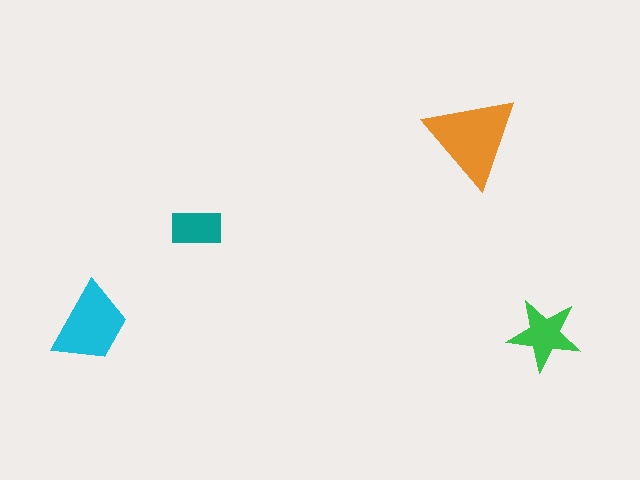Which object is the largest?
The orange triangle.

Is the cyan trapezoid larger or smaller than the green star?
Larger.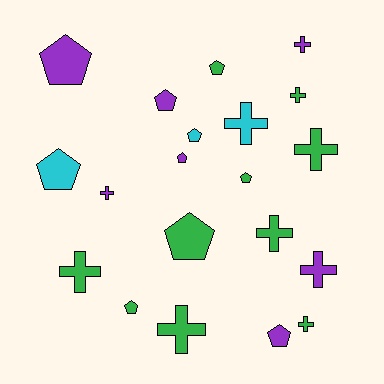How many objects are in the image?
There are 20 objects.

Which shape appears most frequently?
Pentagon, with 10 objects.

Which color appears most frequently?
Green, with 10 objects.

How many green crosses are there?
There are 6 green crosses.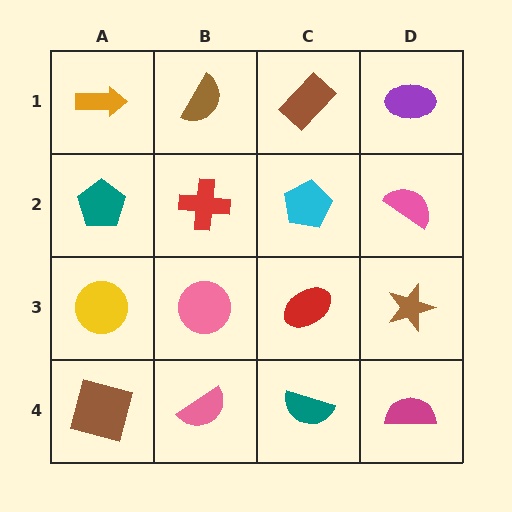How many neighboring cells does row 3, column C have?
4.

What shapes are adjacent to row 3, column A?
A teal pentagon (row 2, column A), a brown square (row 4, column A), a pink circle (row 3, column B).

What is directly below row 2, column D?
A brown star.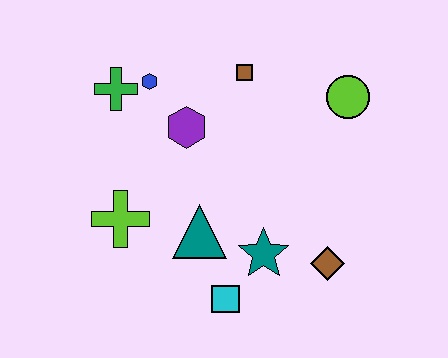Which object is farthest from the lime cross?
The lime circle is farthest from the lime cross.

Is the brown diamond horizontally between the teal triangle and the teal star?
No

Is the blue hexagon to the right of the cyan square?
No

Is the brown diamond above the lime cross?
No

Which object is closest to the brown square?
The purple hexagon is closest to the brown square.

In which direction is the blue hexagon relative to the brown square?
The blue hexagon is to the left of the brown square.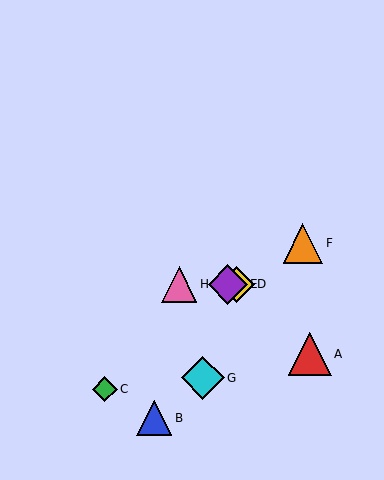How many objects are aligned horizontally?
3 objects (D, E, H) are aligned horizontally.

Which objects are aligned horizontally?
Objects D, E, H are aligned horizontally.